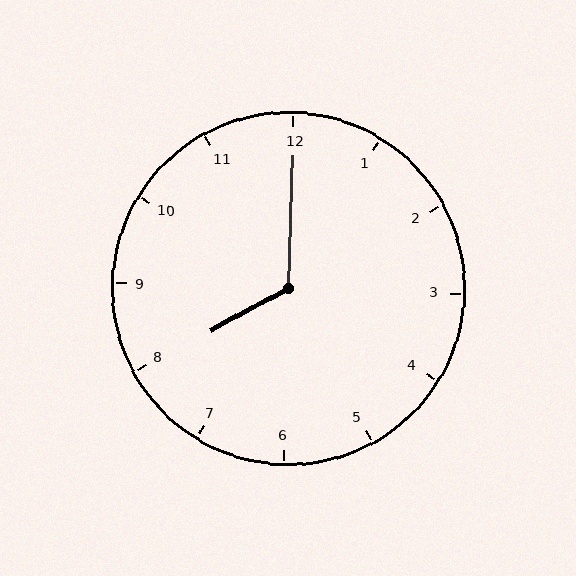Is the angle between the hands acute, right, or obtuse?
It is obtuse.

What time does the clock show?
8:00.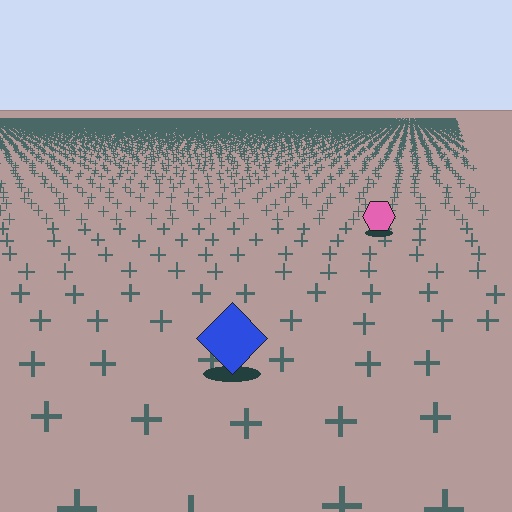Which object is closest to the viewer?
The blue diamond is closest. The texture marks near it are larger and more spread out.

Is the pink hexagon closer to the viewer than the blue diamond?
No. The blue diamond is closer — you can tell from the texture gradient: the ground texture is coarser near it.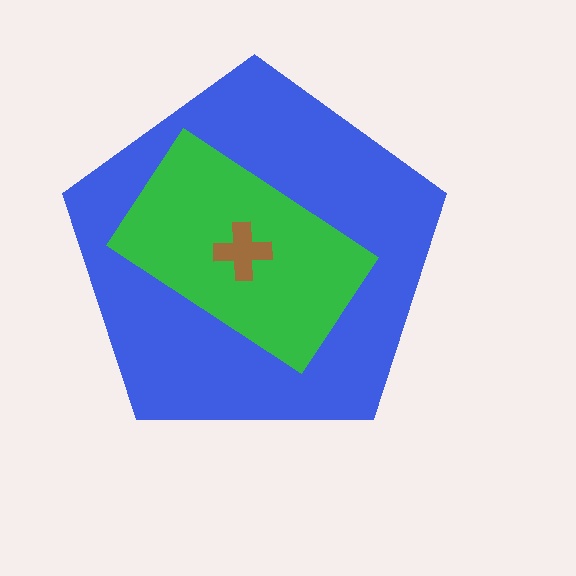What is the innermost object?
The brown cross.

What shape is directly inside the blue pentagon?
The green rectangle.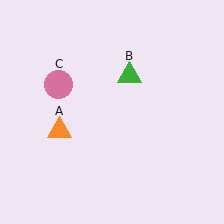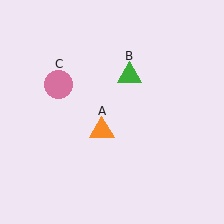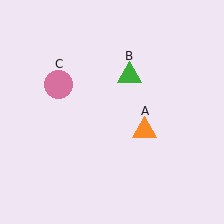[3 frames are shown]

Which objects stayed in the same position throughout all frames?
Green triangle (object B) and pink circle (object C) remained stationary.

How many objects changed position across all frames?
1 object changed position: orange triangle (object A).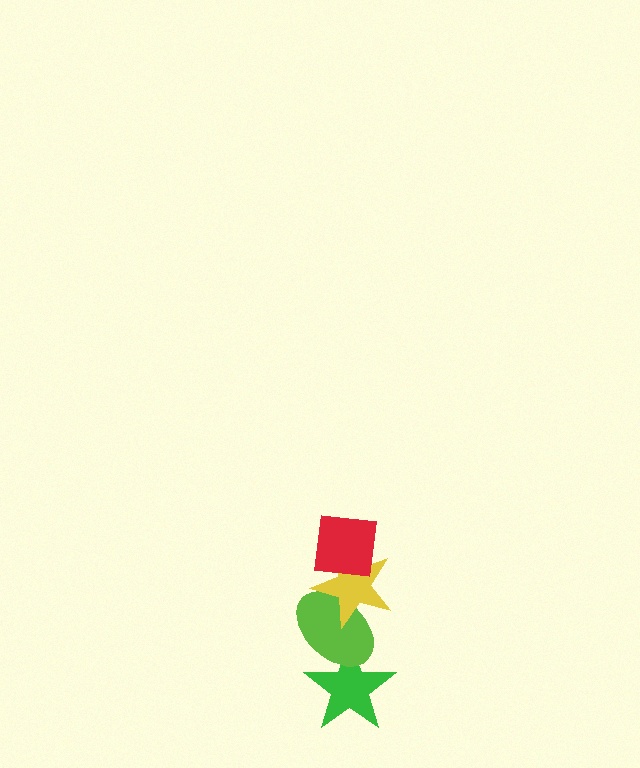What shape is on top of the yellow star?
The red square is on top of the yellow star.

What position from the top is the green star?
The green star is 4th from the top.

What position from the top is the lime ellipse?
The lime ellipse is 3rd from the top.